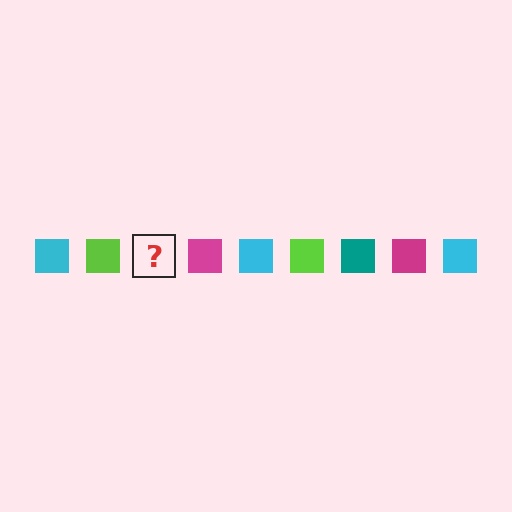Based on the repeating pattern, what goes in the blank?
The blank should be a teal square.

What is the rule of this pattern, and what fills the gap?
The rule is that the pattern cycles through cyan, lime, teal, magenta squares. The gap should be filled with a teal square.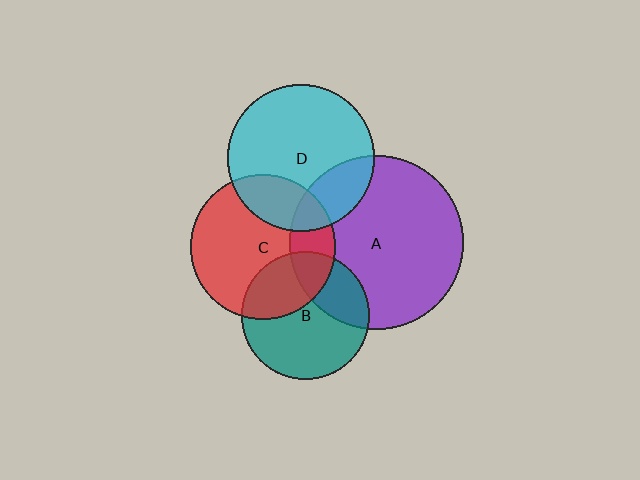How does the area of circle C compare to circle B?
Approximately 1.3 times.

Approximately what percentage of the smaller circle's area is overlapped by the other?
Approximately 25%.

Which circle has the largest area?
Circle A (purple).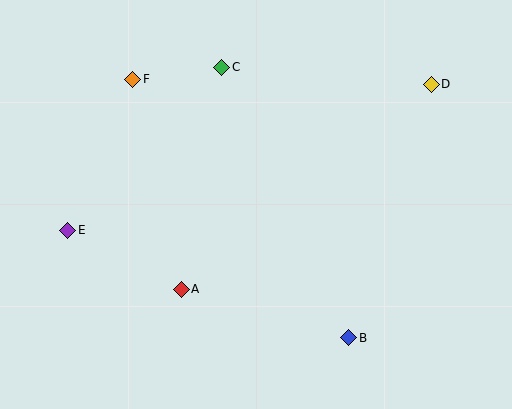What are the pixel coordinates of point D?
Point D is at (431, 84).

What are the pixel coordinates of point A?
Point A is at (181, 289).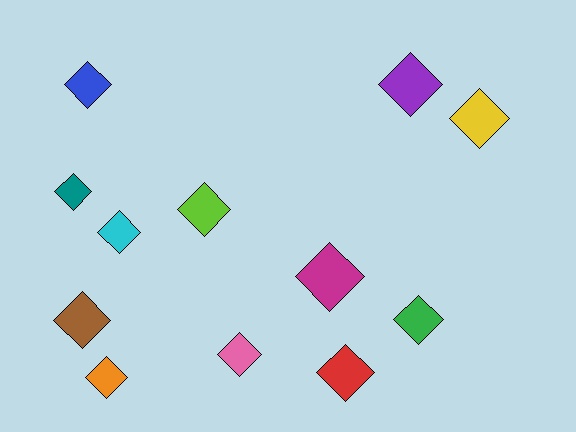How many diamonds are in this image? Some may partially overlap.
There are 12 diamonds.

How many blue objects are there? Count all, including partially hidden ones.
There is 1 blue object.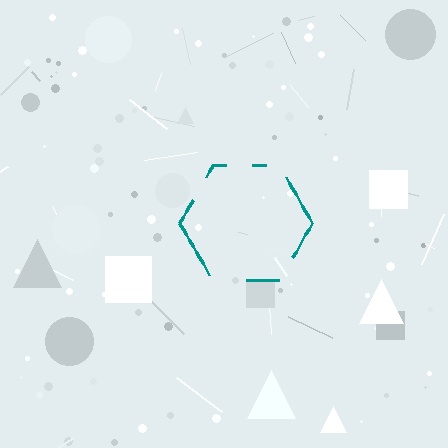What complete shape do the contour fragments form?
The contour fragments form a hexagon.